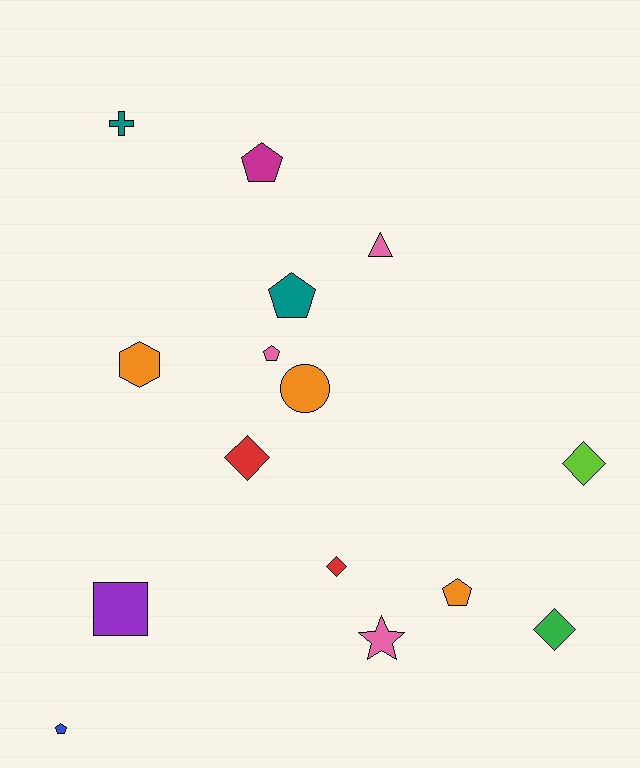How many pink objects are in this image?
There are 3 pink objects.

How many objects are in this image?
There are 15 objects.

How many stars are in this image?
There is 1 star.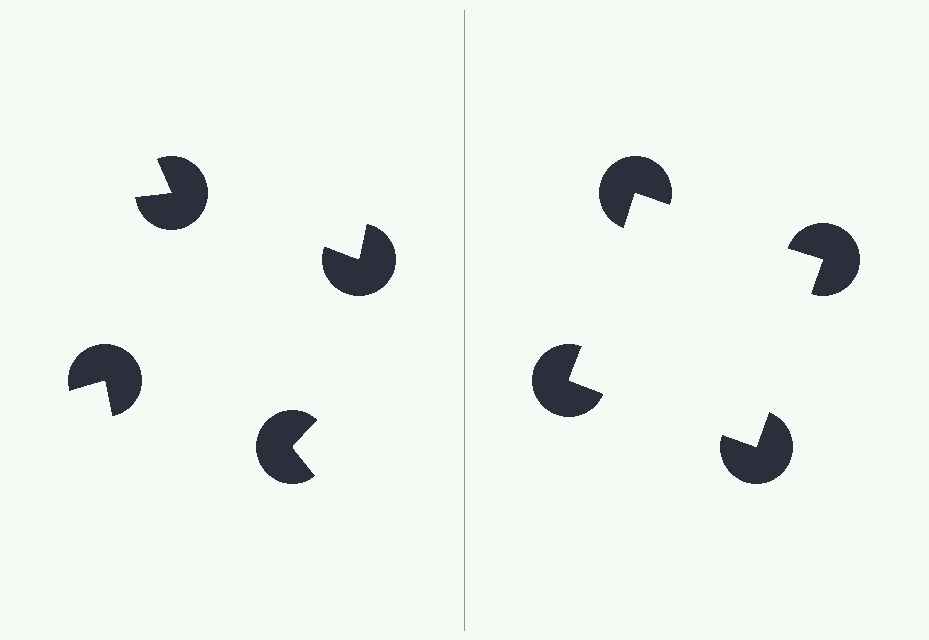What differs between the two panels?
The pac-man discs are positioned identically on both sides; only the wedge orientations differ. On the right they align to a square; on the left they are misaligned.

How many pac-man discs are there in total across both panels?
8 — 4 on each side.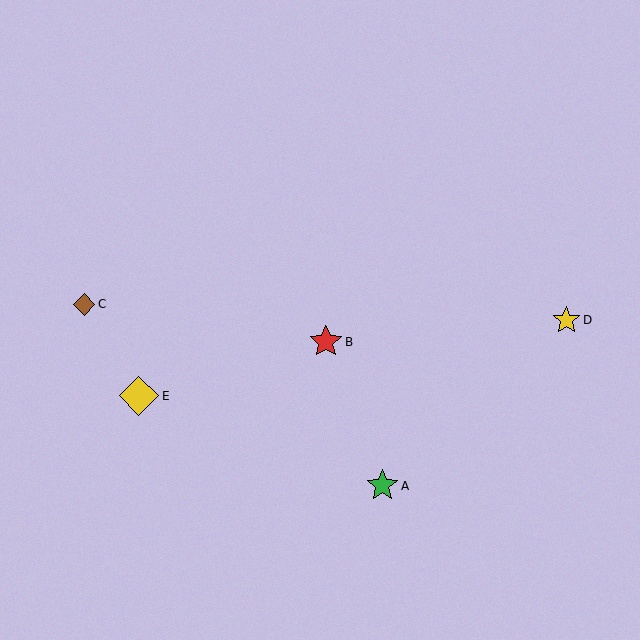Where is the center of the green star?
The center of the green star is at (382, 486).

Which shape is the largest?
The yellow diamond (labeled E) is the largest.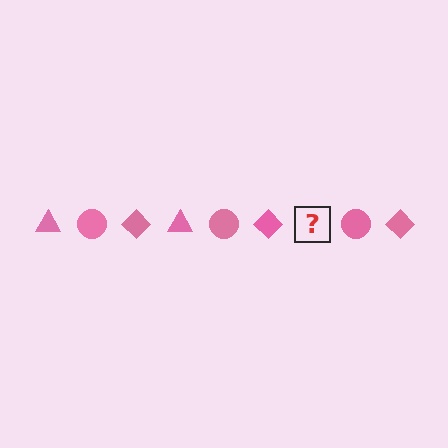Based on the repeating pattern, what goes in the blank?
The blank should be a pink triangle.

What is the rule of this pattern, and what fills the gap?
The rule is that the pattern cycles through triangle, circle, diamond shapes in pink. The gap should be filled with a pink triangle.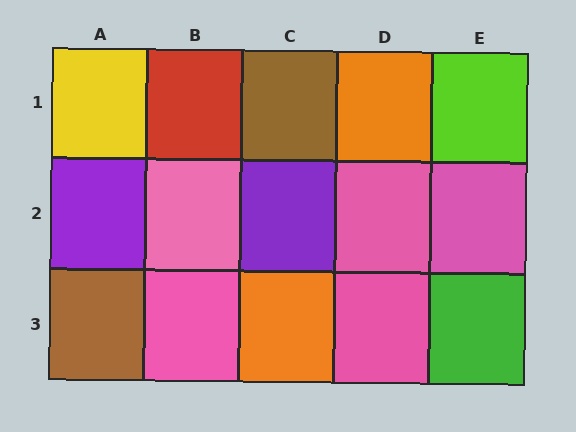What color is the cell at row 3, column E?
Green.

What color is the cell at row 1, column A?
Yellow.